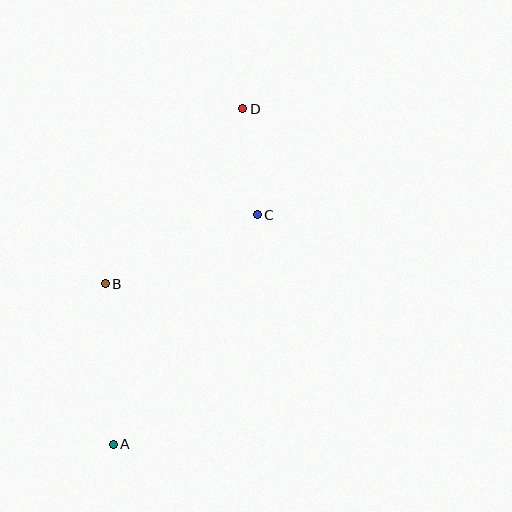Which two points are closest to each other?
Points C and D are closest to each other.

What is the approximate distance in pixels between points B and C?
The distance between B and C is approximately 167 pixels.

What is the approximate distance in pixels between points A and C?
The distance between A and C is approximately 271 pixels.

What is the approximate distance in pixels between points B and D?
The distance between B and D is approximately 222 pixels.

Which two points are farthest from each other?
Points A and D are farthest from each other.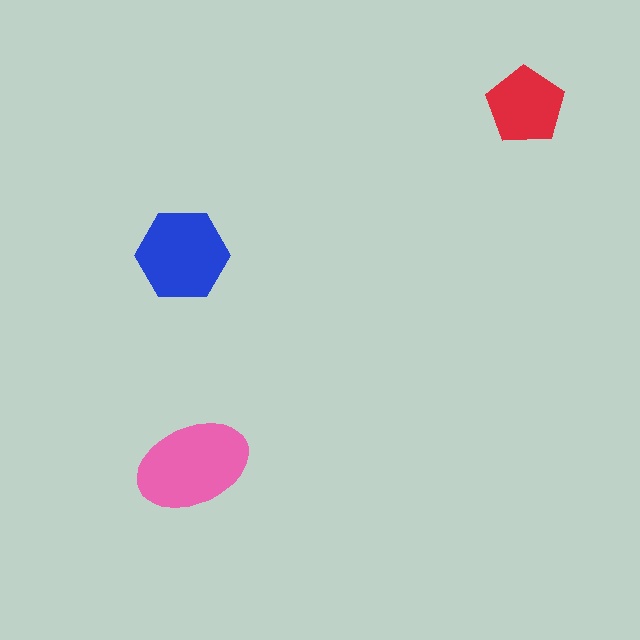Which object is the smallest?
The red pentagon.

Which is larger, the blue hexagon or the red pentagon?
The blue hexagon.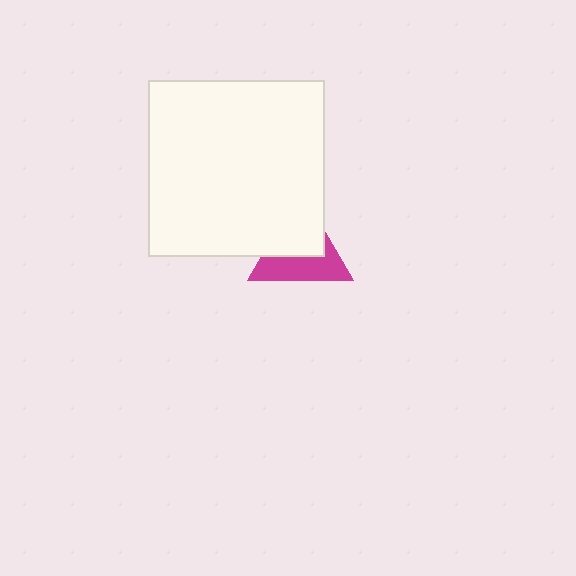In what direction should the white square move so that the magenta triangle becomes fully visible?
The white square should move toward the upper-left. That is the shortest direction to clear the overlap and leave the magenta triangle fully visible.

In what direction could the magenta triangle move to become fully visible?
The magenta triangle could move toward the lower-right. That would shift it out from behind the white square entirely.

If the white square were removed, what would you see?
You would see the complete magenta triangle.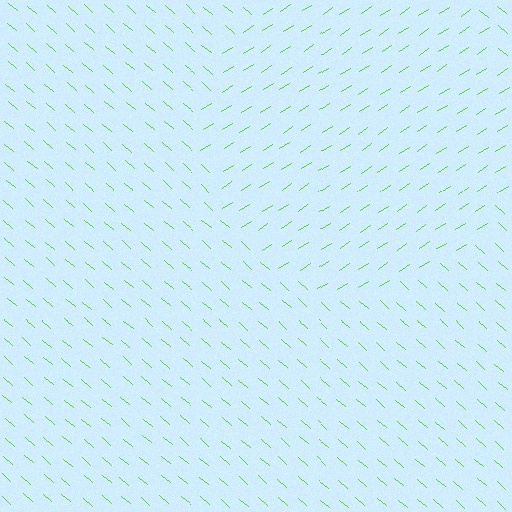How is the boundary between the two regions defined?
The boundary is defined purely by a change in line orientation (approximately 74 degrees difference). All lines are the same color and thickness.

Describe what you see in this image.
The image is filled with small lime line segments. A circle region in the image has lines oriented differently from the surrounding lines, creating a visible texture boundary.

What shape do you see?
I see a circle.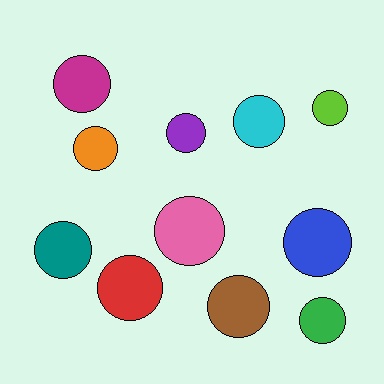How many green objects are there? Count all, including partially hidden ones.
There is 1 green object.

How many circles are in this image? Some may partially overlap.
There are 11 circles.